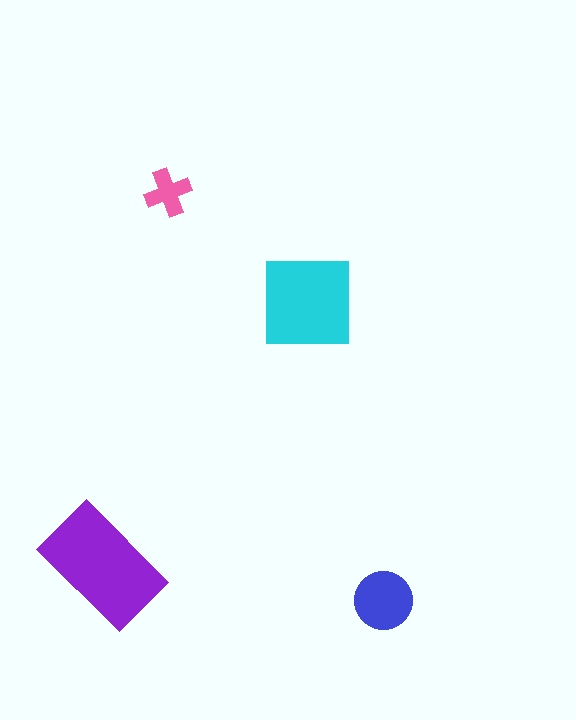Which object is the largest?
The purple rectangle.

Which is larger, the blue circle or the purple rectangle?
The purple rectangle.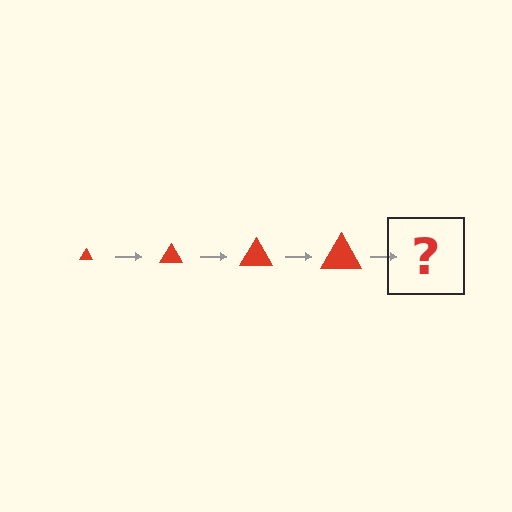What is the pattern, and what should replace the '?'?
The pattern is that the triangle gets progressively larger each step. The '?' should be a red triangle, larger than the previous one.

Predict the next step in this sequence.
The next step is a red triangle, larger than the previous one.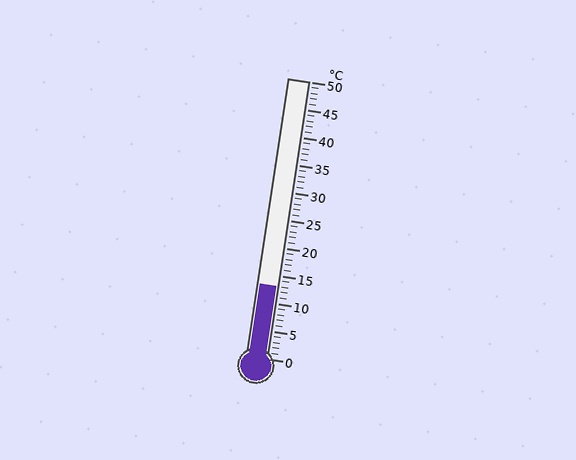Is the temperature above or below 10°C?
The temperature is above 10°C.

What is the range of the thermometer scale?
The thermometer scale ranges from 0°C to 50°C.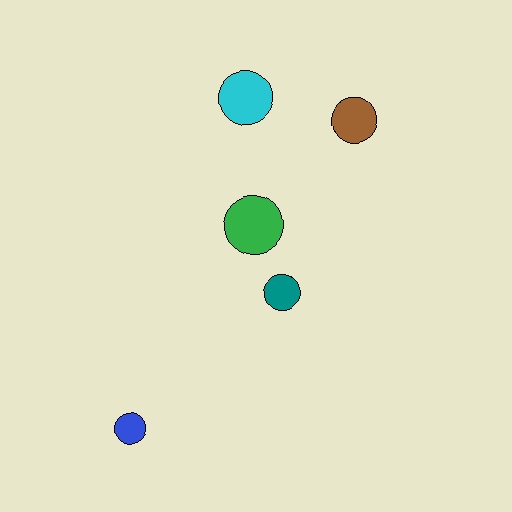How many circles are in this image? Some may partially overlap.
There are 5 circles.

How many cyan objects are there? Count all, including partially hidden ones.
There is 1 cyan object.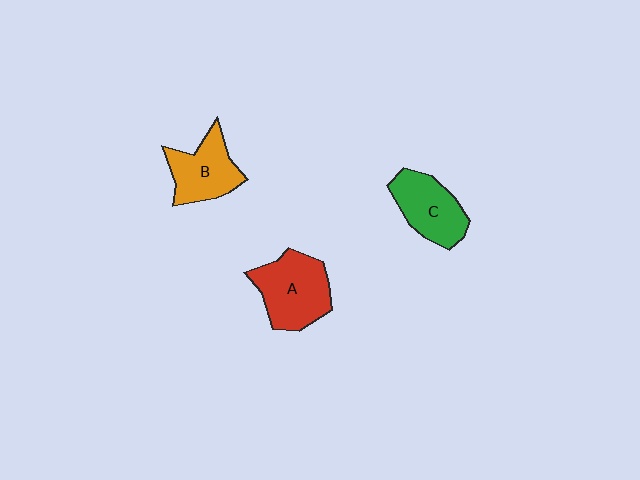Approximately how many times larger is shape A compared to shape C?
Approximately 1.2 times.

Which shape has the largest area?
Shape A (red).